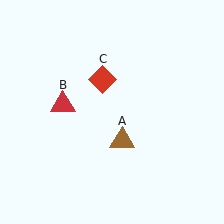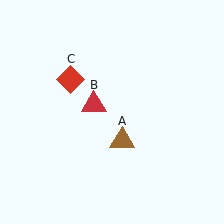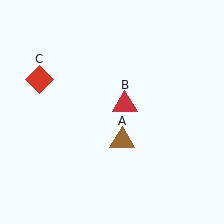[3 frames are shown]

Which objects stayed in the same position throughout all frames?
Brown triangle (object A) remained stationary.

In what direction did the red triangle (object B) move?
The red triangle (object B) moved right.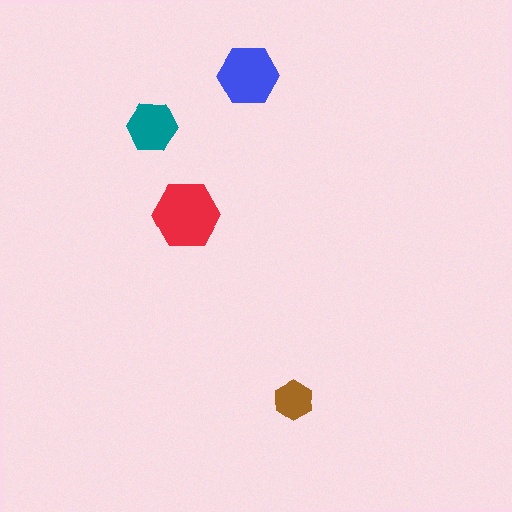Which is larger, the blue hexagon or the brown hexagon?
The blue one.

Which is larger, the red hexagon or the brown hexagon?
The red one.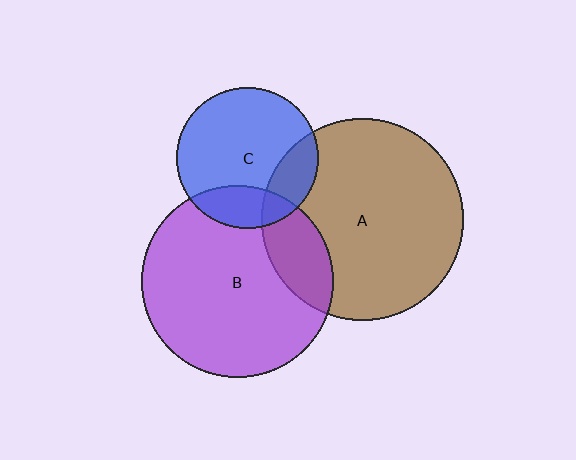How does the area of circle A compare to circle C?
Approximately 2.0 times.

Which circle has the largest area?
Circle A (brown).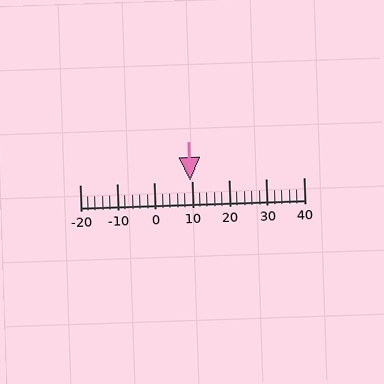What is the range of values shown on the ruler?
The ruler shows values from -20 to 40.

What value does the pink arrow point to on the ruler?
The pink arrow points to approximately 10.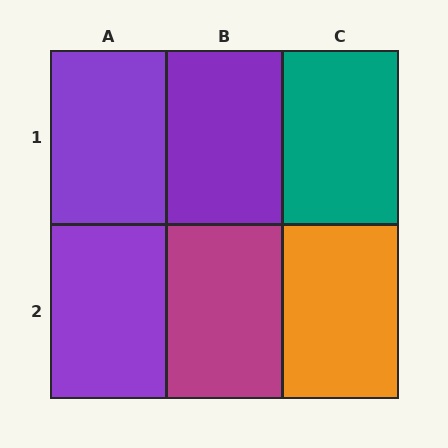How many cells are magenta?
1 cell is magenta.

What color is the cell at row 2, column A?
Purple.